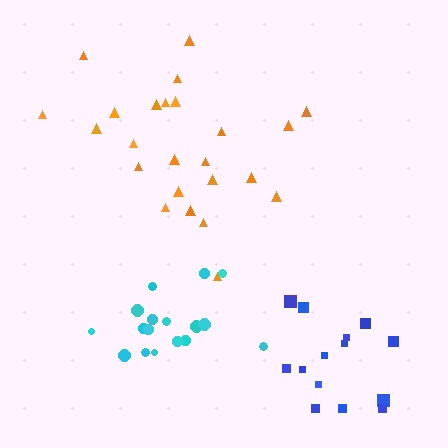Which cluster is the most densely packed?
Cyan.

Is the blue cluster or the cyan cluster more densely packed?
Cyan.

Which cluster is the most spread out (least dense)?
Blue.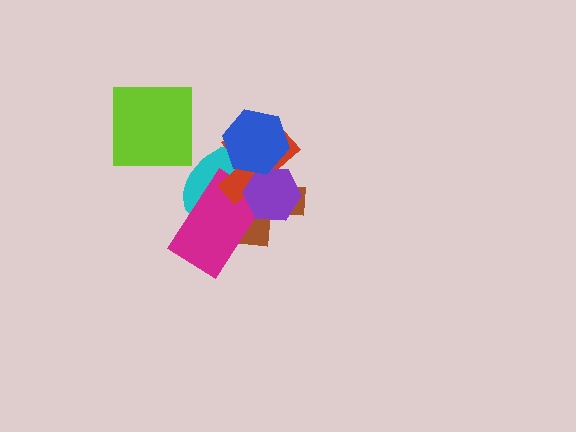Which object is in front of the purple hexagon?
The blue hexagon is in front of the purple hexagon.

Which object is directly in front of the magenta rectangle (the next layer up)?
The red cross is directly in front of the magenta rectangle.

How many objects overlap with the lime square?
0 objects overlap with the lime square.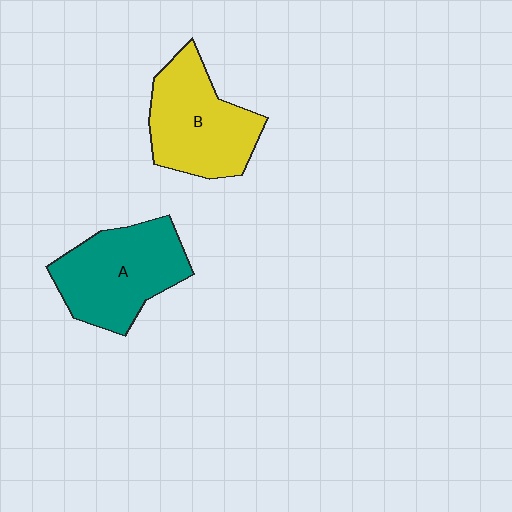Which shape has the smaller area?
Shape B (yellow).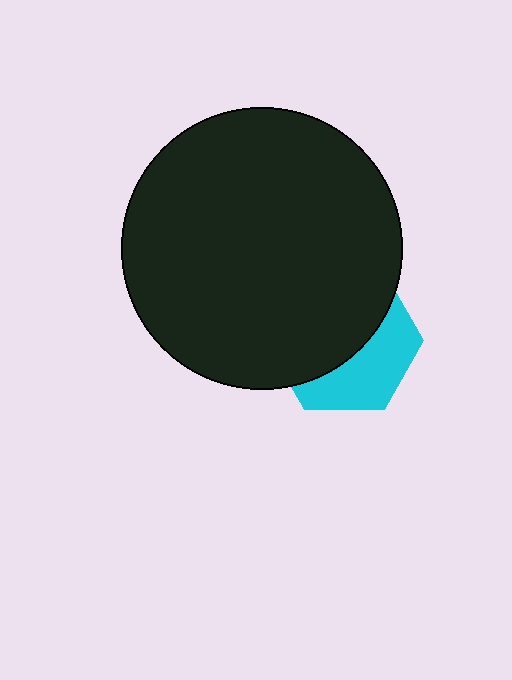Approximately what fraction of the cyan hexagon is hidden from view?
Roughly 60% of the cyan hexagon is hidden behind the black circle.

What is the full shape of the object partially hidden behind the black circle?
The partially hidden object is a cyan hexagon.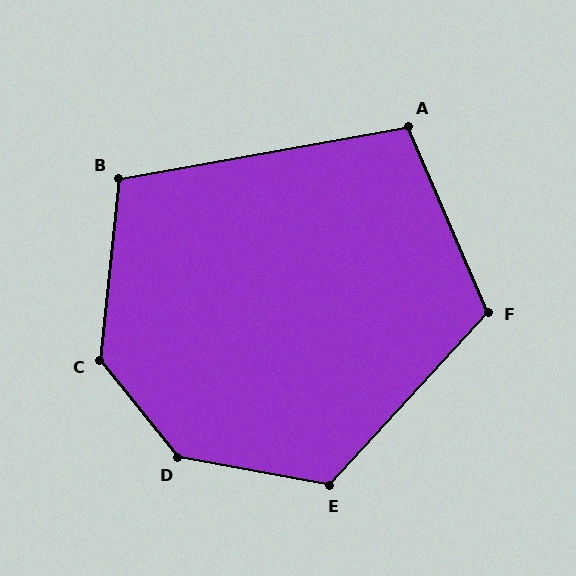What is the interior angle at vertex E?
Approximately 122 degrees (obtuse).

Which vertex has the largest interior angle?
D, at approximately 140 degrees.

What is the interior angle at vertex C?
Approximately 135 degrees (obtuse).